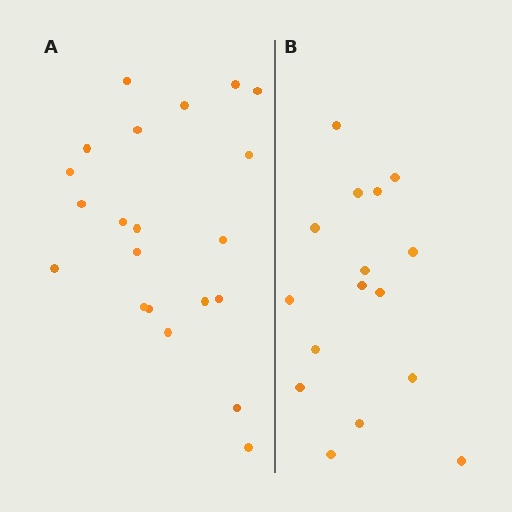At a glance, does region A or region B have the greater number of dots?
Region A (the left region) has more dots.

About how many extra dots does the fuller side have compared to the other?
Region A has about 5 more dots than region B.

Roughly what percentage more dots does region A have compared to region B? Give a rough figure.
About 30% more.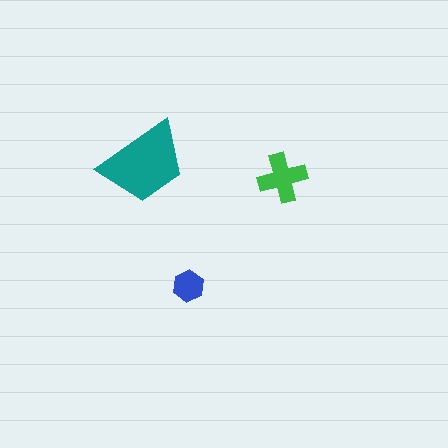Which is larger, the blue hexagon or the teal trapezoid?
The teal trapezoid.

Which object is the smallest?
The blue hexagon.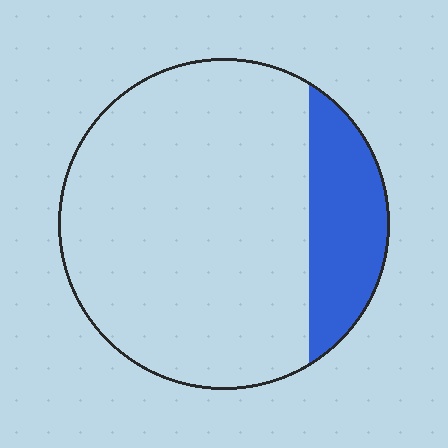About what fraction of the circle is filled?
About one fifth (1/5).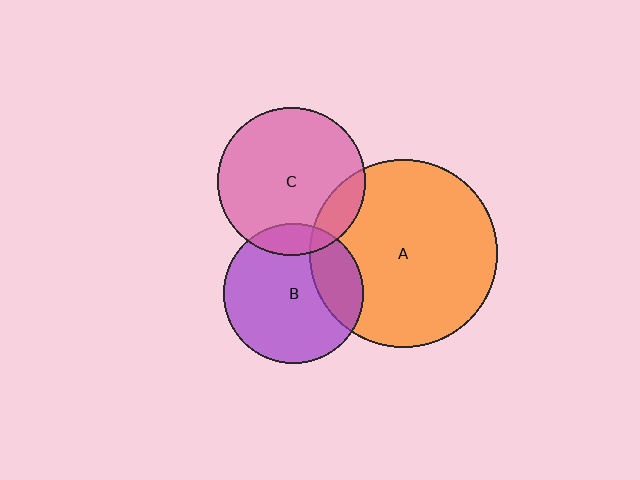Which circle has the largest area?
Circle A (orange).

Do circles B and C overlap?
Yes.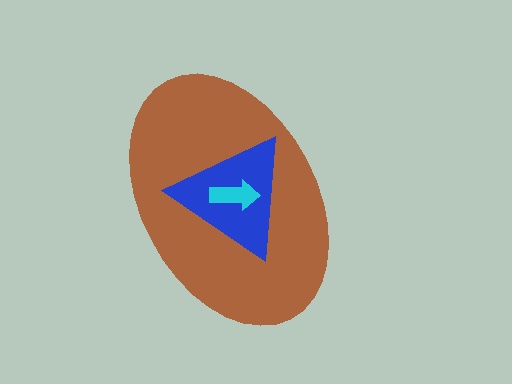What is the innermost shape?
The cyan arrow.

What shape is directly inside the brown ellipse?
The blue triangle.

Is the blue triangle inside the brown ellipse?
Yes.